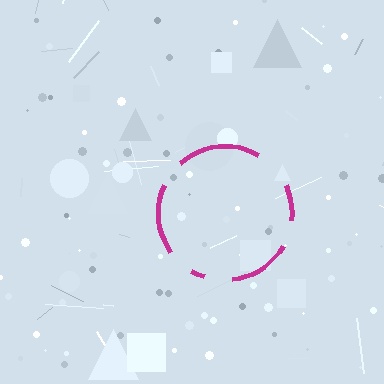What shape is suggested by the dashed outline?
The dashed outline suggests a circle.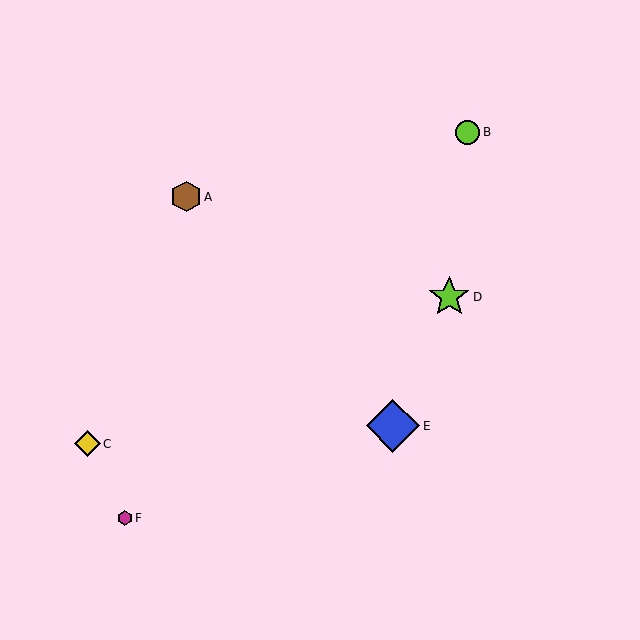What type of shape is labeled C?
Shape C is a yellow diamond.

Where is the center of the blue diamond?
The center of the blue diamond is at (393, 426).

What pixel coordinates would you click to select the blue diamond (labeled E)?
Click at (393, 426) to select the blue diamond E.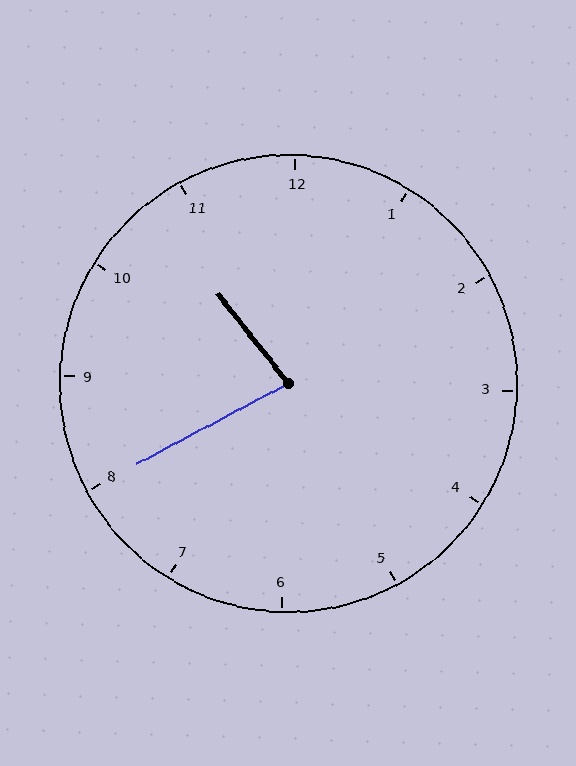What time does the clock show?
10:40.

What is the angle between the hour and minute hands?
Approximately 80 degrees.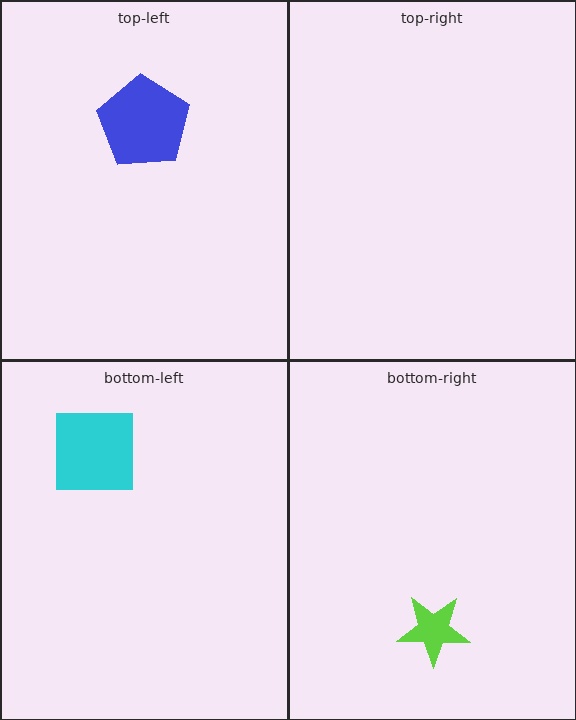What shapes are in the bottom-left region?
The cyan square.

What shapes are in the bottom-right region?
The lime star.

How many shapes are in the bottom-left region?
1.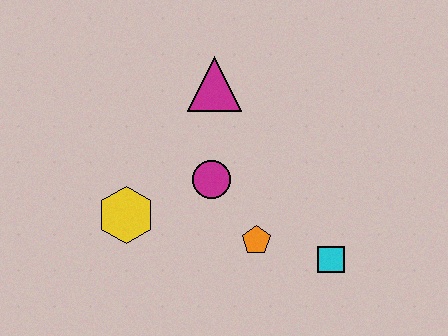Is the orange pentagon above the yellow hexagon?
No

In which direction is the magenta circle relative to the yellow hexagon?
The magenta circle is to the right of the yellow hexagon.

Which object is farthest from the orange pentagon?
The magenta triangle is farthest from the orange pentagon.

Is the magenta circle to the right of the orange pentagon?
No